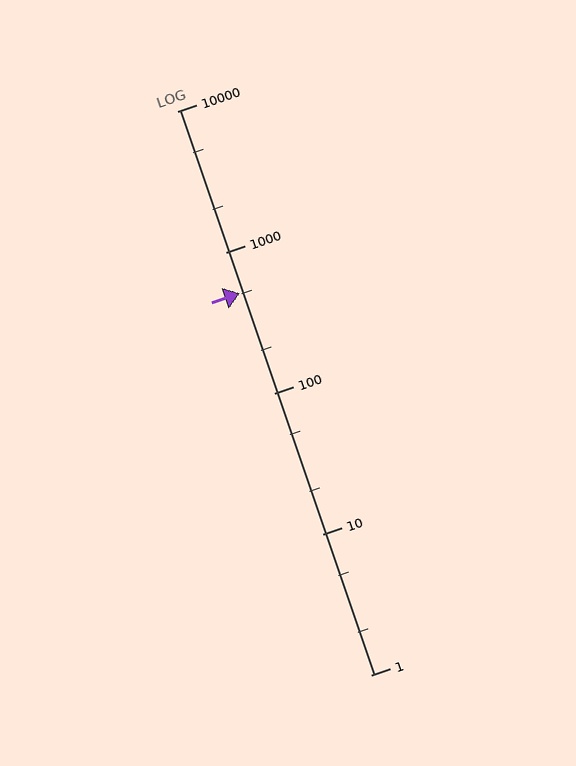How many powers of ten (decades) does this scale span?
The scale spans 4 decades, from 1 to 10000.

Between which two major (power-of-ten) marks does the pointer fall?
The pointer is between 100 and 1000.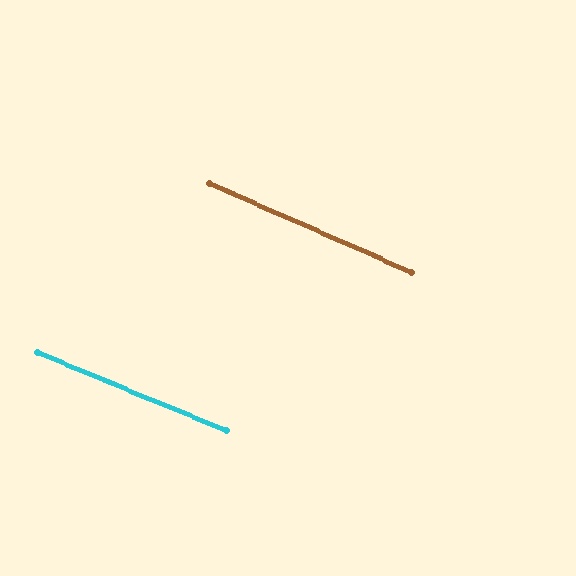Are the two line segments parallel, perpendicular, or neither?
Parallel — their directions differ by only 1.2°.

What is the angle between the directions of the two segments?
Approximately 1 degree.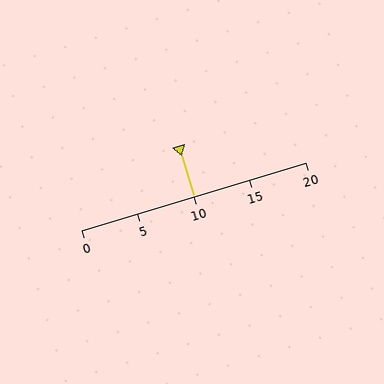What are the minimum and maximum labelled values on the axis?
The axis runs from 0 to 20.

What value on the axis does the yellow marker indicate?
The marker indicates approximately 10.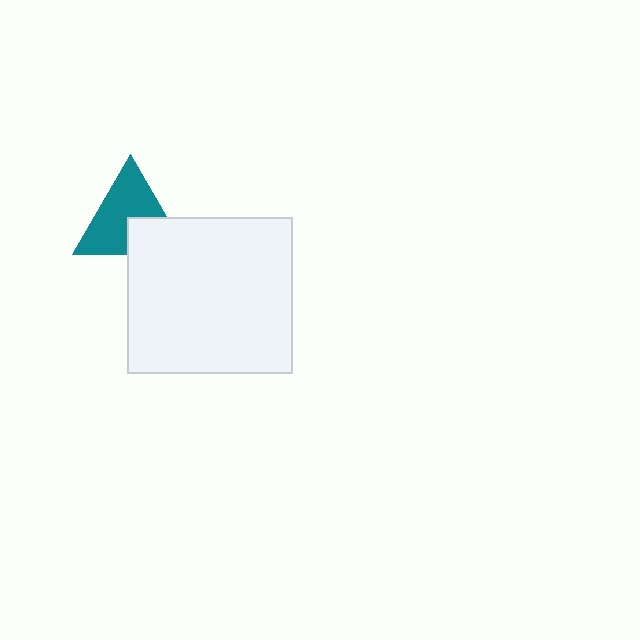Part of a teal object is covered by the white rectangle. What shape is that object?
It is a triangle.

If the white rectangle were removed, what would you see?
You would see the complete teal triangle.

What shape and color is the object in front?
The object in front is a white rectangle.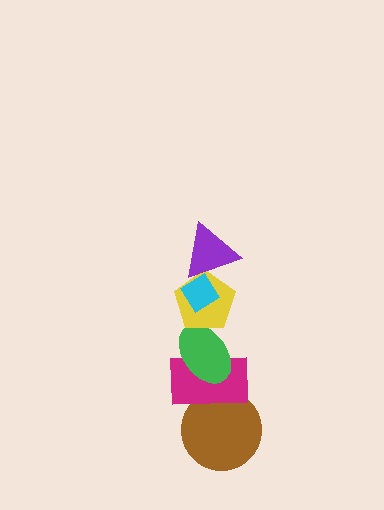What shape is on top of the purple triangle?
The cyan diamond is on top of the purple triangle.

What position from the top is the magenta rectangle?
The magenta rectangle is 5th from the top.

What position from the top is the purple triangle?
The purple triangle is 2nd from the top.